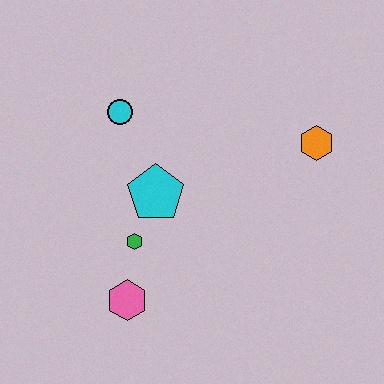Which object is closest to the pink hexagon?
The green hexagon is closest to the pink hexagon.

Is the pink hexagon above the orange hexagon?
No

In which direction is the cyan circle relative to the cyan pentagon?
The cyan circle is above the cyan pentagon.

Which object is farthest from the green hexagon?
The orange hexagon is farthest from the green hexagon.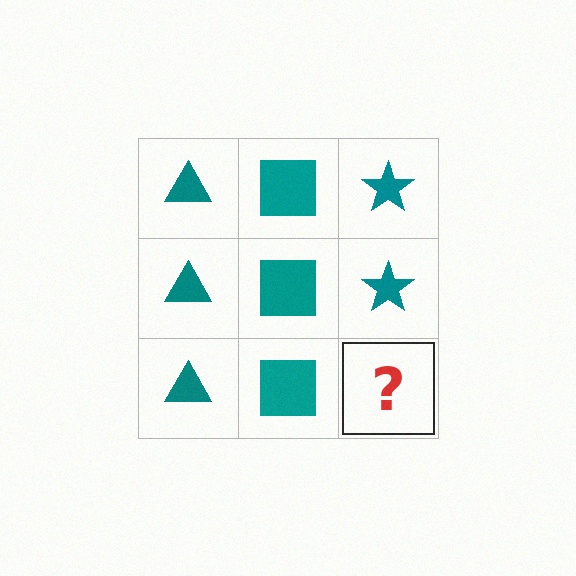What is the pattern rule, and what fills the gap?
The rule is that each column has a consistent shape. The gap should be filled with a teal star.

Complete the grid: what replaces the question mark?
The question mark should be replaced with a teal star.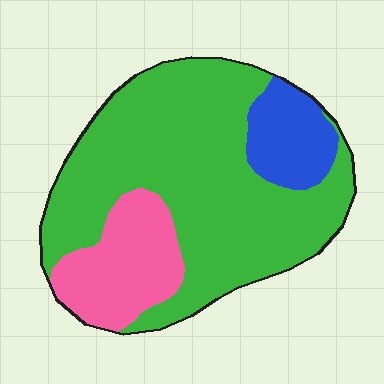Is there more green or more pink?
Green.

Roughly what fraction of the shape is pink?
Pink covers 19% of the shape.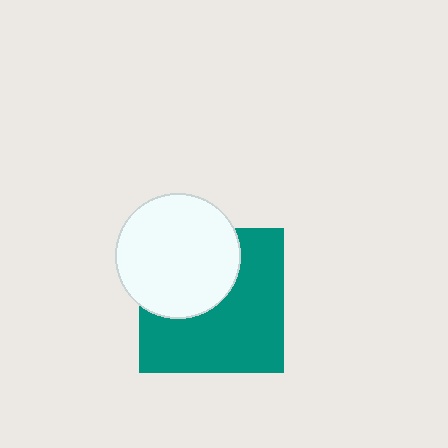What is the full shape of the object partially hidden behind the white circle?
The partially hidden object is a teal square.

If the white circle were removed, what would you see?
You would see the complete teal square.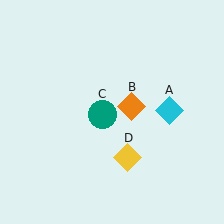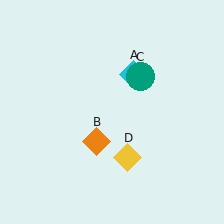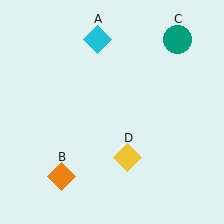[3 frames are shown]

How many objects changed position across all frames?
3 objects changed position: cyan diamond (object A), orange diamond (object B), teal circle (object C).